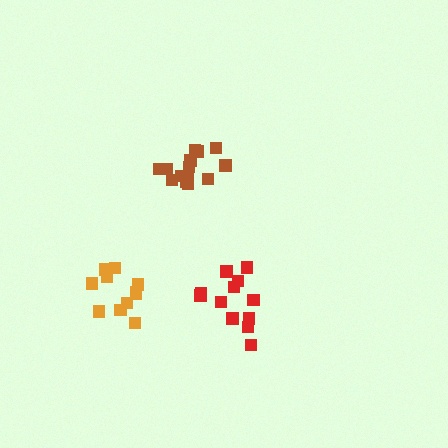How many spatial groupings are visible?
There are 3 spatial groupings.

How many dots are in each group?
Group 1: 12 dots, Group 2: 11 dots, Group 3: 14 dots (37 total).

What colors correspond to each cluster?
The clusters are colored: red, orange, brown.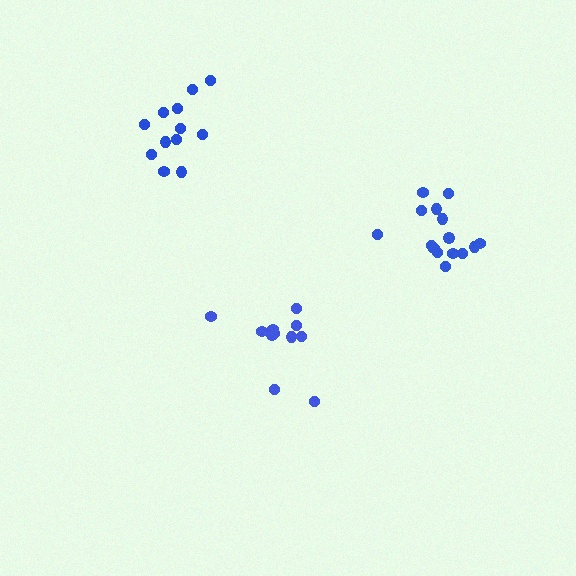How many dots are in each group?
Group 1: 12 dots, Group 2: 12 dots, Group 3: 15 dots (39 total).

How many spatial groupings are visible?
There are 3 spatial groupings.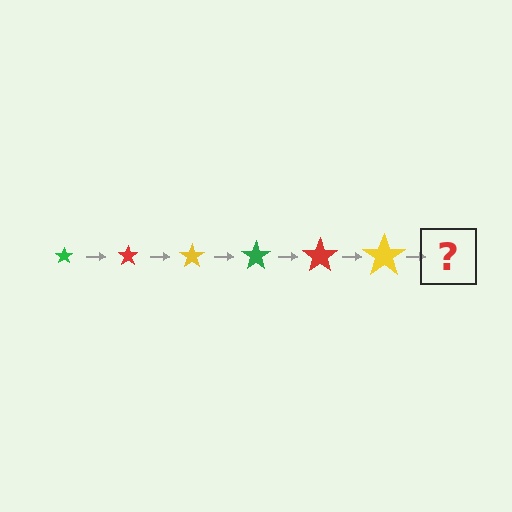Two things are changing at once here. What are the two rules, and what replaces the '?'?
The two rules are that the star grows larger each step and the color cycles through green, red, and yellow. The '?' should be a green star, larger than the previous one.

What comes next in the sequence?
The next element should be a green star, larger than the previous one.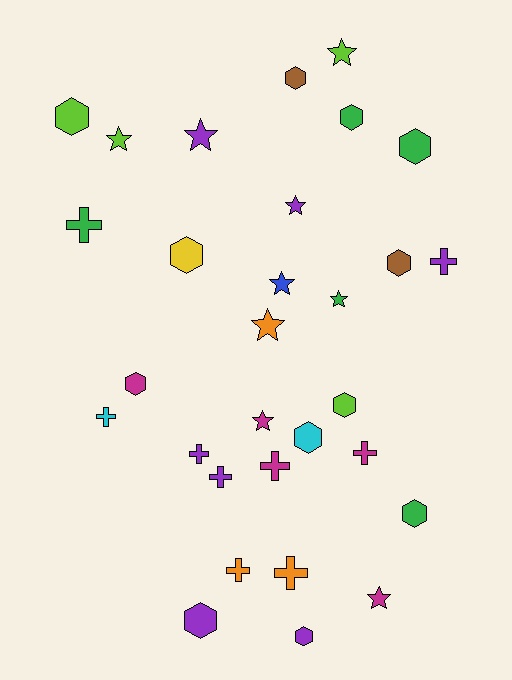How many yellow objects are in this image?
There is 1 yellow object.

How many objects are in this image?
There are 30 objects.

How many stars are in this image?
There are 9 stars.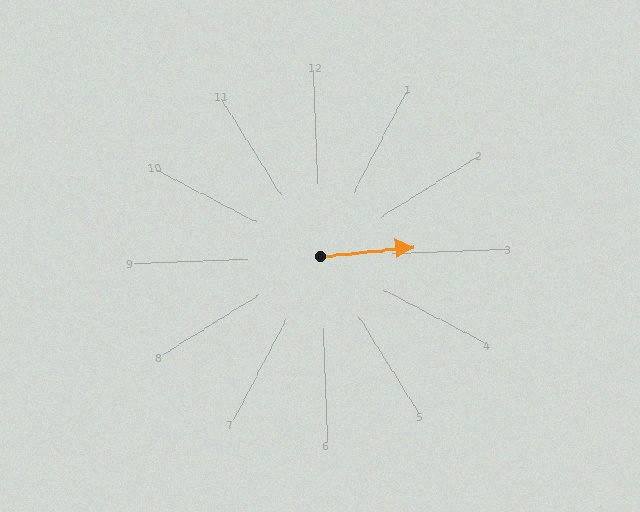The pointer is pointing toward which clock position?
Roughly 3 o'clock.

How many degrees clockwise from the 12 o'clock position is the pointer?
Approximately 86 degrees.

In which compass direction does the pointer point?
East.